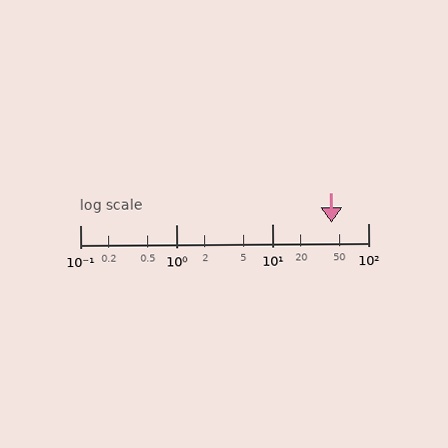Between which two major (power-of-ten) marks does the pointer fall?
The pointer is between 10 and 100.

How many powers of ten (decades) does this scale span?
The scale spans 3 decades, from 0.1 to 100.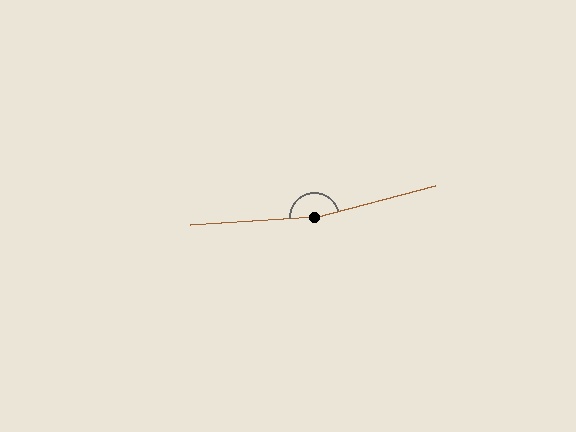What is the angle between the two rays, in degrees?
Approximately 169 degrees.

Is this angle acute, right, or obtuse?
It is obtuse.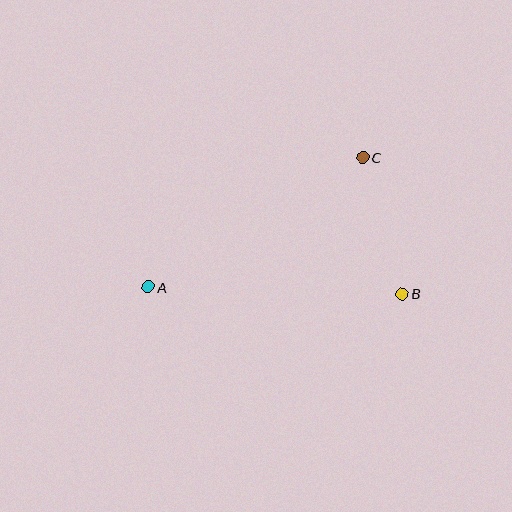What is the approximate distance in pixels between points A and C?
The distance between A and C is approximately 251 pixels.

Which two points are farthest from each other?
Points A and B are farthest from each other.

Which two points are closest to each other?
Points B and C are closest to each other.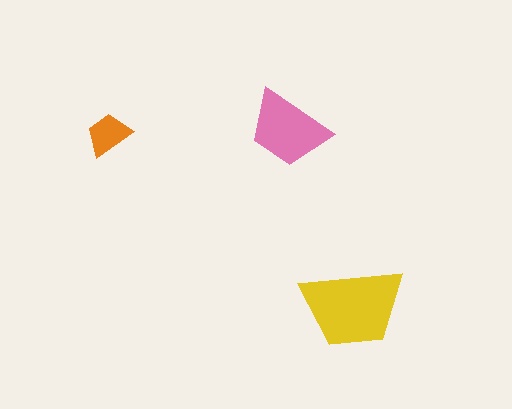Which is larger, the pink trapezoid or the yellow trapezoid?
The yellow one.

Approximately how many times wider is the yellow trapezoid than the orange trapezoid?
About 2 times wider.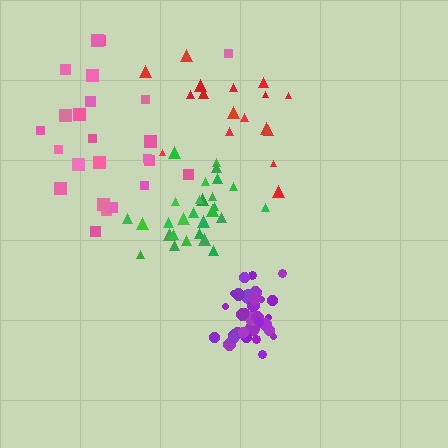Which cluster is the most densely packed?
Purple.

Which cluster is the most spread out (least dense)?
Pink.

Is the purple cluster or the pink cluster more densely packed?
Purple.